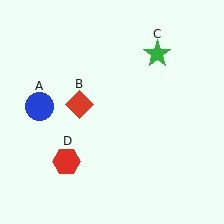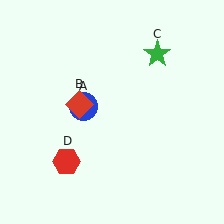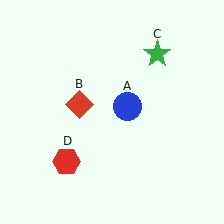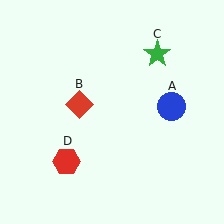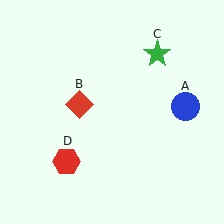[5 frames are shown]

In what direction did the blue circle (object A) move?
The blue circle (object A) moved right.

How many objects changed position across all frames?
1 object changed position: blue circle (object A).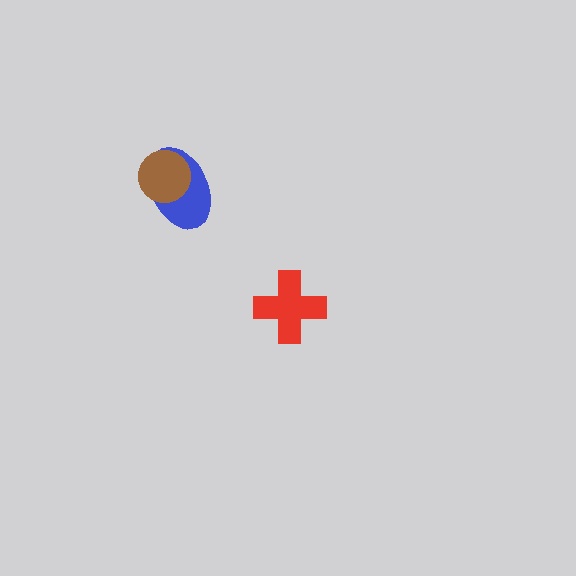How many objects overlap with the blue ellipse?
1 object overlaps with the blue ellipse.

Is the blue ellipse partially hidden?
Yes, it is partially covered by another shape.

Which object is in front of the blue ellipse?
The brown circle is in front of the blue ellipse.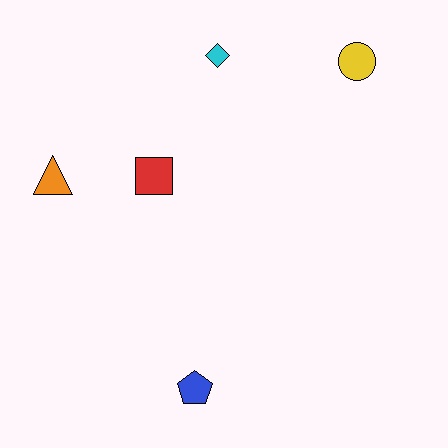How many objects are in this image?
There are 5 objects.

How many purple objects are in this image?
There are no purple objects.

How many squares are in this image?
There is 1 square.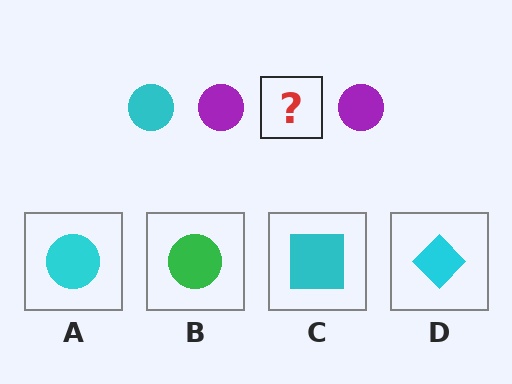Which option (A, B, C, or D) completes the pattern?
A.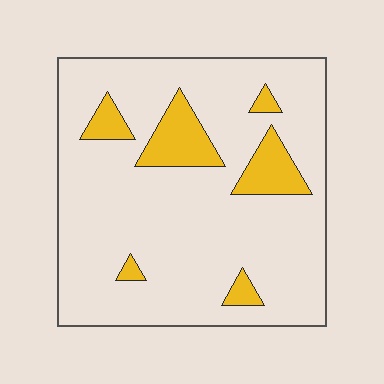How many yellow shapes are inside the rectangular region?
6.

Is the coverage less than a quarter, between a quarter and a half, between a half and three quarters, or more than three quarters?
Less than a quarter.